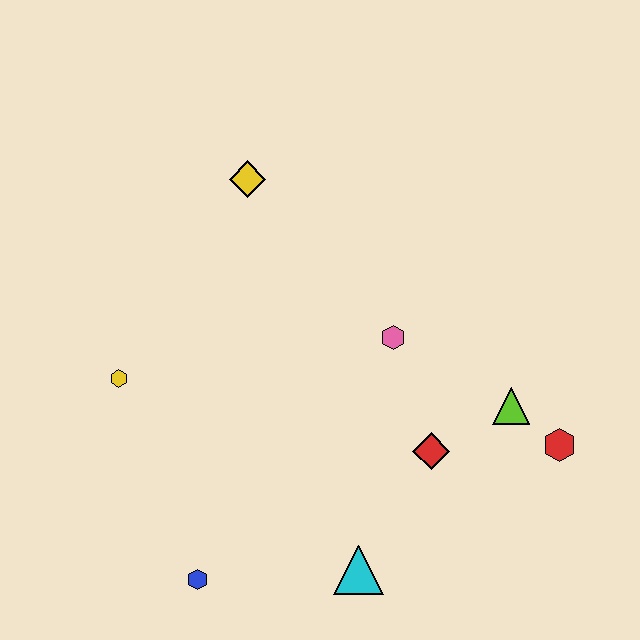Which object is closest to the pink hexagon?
The red diamond is closest to the pink hexagon.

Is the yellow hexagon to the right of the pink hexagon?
No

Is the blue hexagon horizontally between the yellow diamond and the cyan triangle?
No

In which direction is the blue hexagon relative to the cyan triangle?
The blue hexagon is to the left of the cyan triangle.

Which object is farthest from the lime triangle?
The yellow hexagon is farthest from the lime triangle.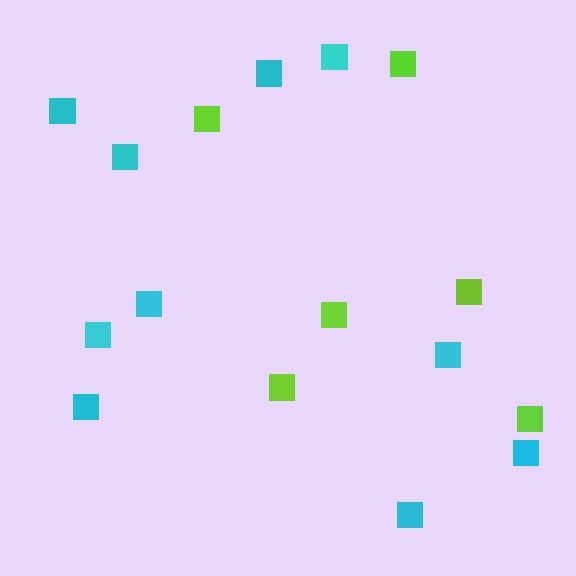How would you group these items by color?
There are 2 groups: one group of cyan squares (10) and one group of lime squares (6).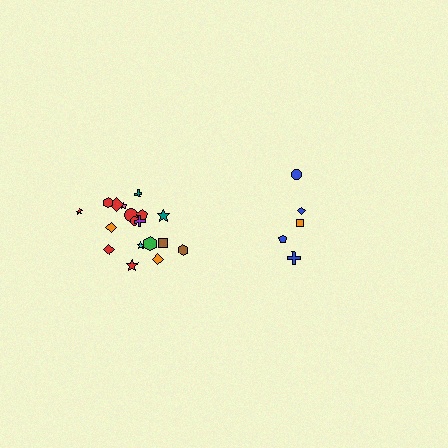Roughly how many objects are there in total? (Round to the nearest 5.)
Roughly 25 objects in total.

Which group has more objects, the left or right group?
The left group.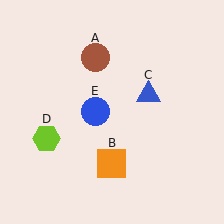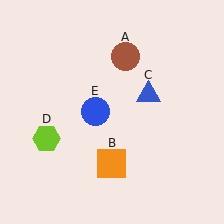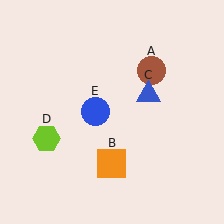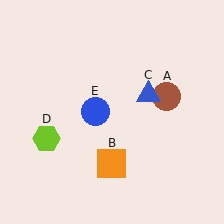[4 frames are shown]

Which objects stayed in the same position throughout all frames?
Orange square (object B) and blue triangle (object C) and lime hexagon (object D) and blue circle (object E) remained stationary.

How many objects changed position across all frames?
1 object changed position: brown circle (object A).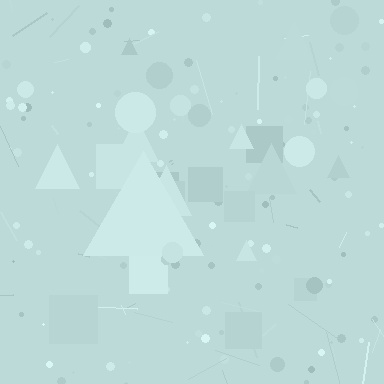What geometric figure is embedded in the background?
A triangle is embedded in the background.